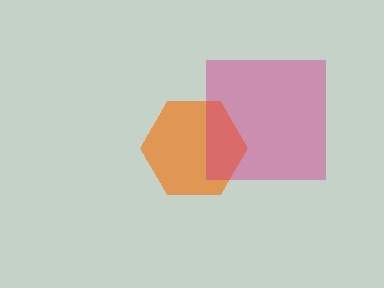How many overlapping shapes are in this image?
There are 2 overlapping shapes in the image.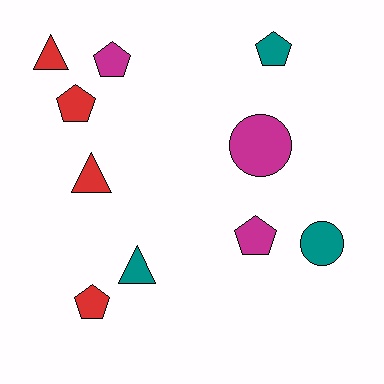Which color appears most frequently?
Red, with 4 objects.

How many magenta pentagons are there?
There are 2 magenta pentagons.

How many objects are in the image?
There are 10 objects.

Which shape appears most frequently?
Pentagon, with 5 objects.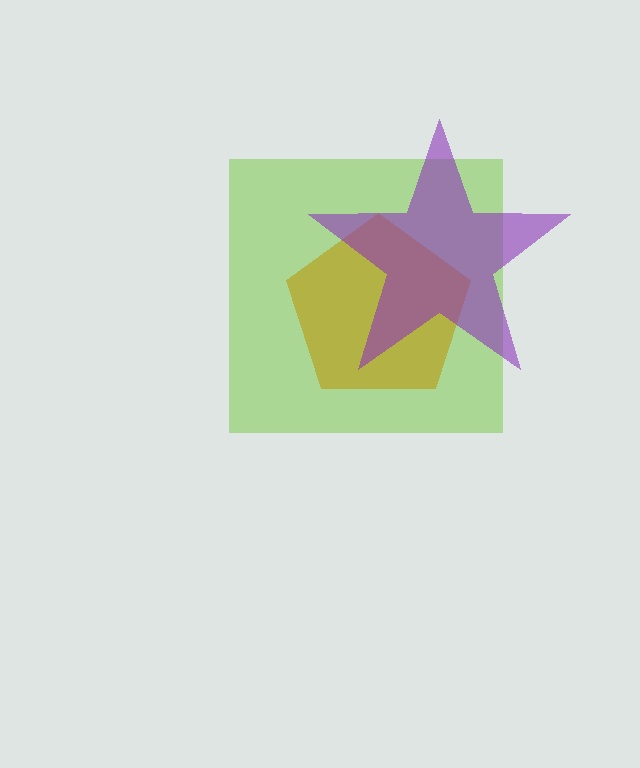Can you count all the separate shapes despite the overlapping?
Yes, there are 3 separate shapes.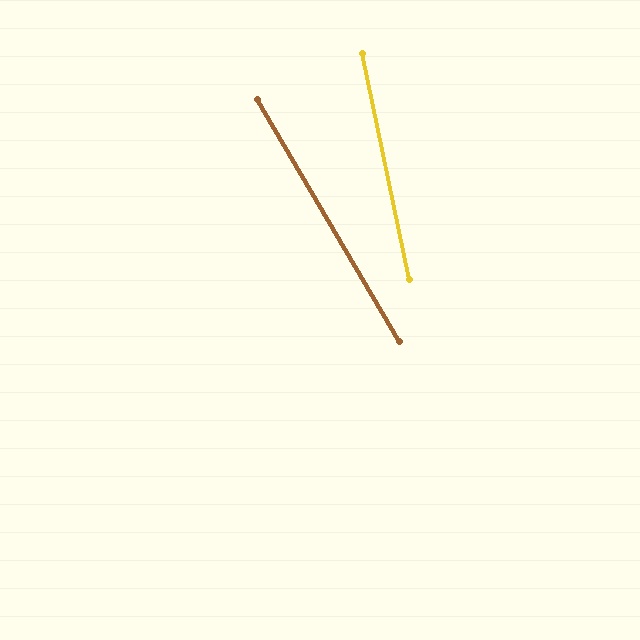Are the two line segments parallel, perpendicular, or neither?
Neither parallel nor perpendicular — they differ by about 19°.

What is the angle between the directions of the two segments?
Approximately 19 degrees.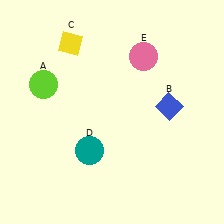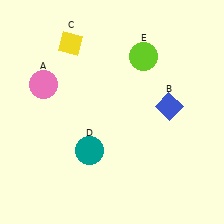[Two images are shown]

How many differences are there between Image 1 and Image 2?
There are 2 differences between the two images.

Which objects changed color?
A changed from lime to pink. E changed from pink to lime.